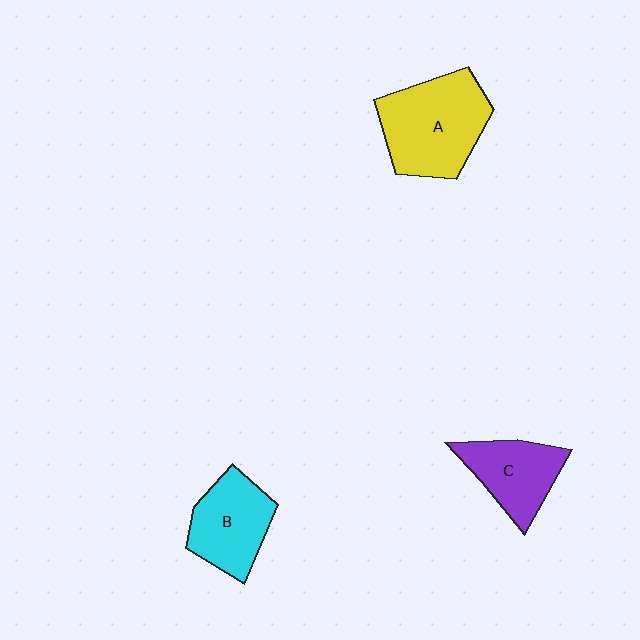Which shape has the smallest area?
Shape C (purple).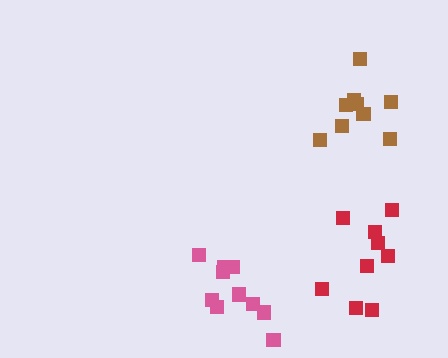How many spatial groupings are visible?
There are 3 spatial groupings.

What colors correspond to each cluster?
The clusters are colored: red, pink, brown.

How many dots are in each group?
Group 1: 9 dots, Group 2: 10 dots, Group 3: 9 dots (28 total).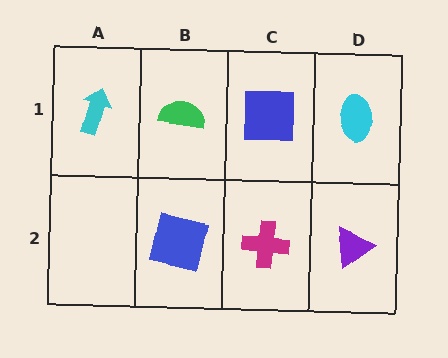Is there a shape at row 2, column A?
No, that cell is empty.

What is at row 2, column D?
A purple triangle.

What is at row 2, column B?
A blue square.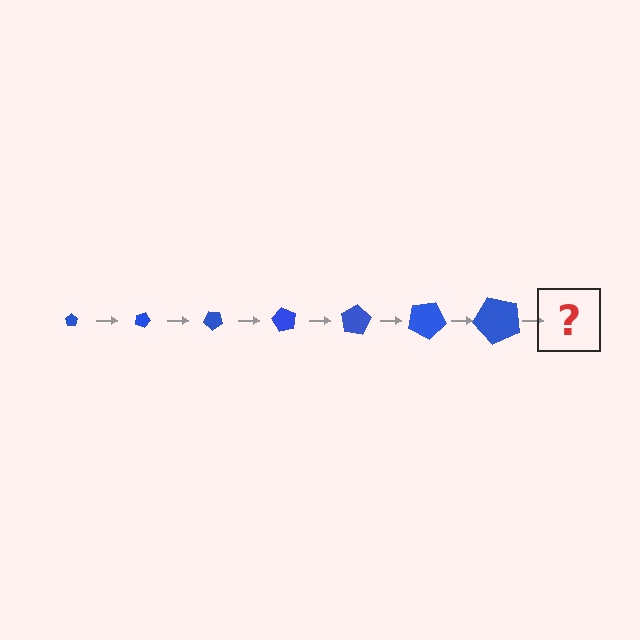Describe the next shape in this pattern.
It should be a pentagon, larger than the previous one and rotated 140 degrees from the start.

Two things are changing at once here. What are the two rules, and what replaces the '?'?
The two rules are that the pentagon grows larger each step and it rotates 20 degrees each step. The '?' should be a pentagon, larger than the previous one and rotated 140 degrees from the start.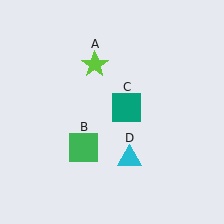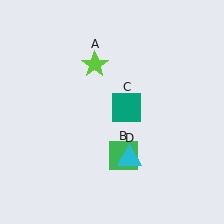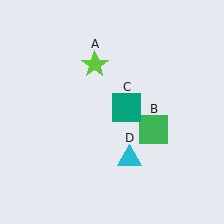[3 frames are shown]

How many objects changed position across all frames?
1 object changed position: green square (object B).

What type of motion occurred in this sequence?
The green square (object B) rotated counterclockwise around the center of the scene.